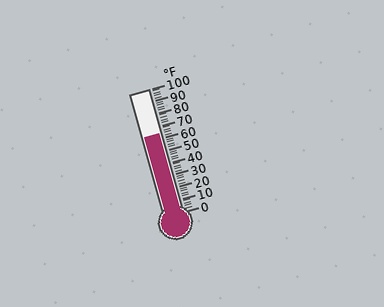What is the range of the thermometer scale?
The thermometer scale ranges from 0°F to 100°F.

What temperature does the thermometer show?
The thermometer shows approximately 64°F.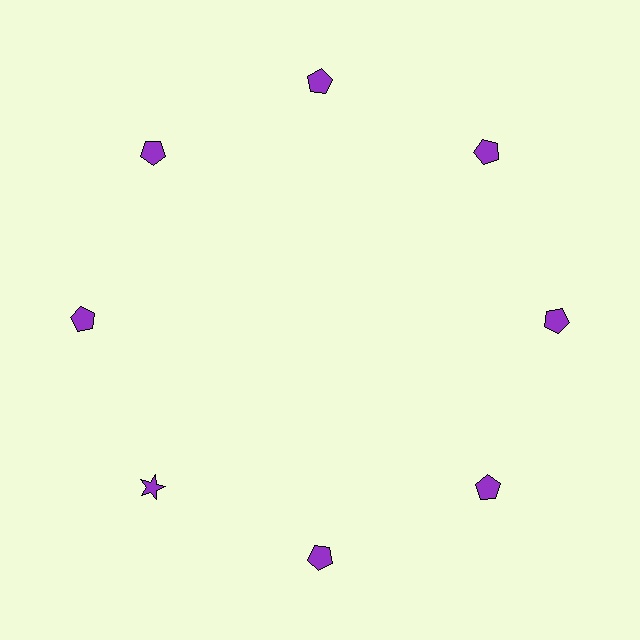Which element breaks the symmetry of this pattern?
The purple star at roughly the 8 o'clock position breaks the symmetry. All other shapes are purple pentagons.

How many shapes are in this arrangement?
There are 8 shapes arranged in a ring pattern.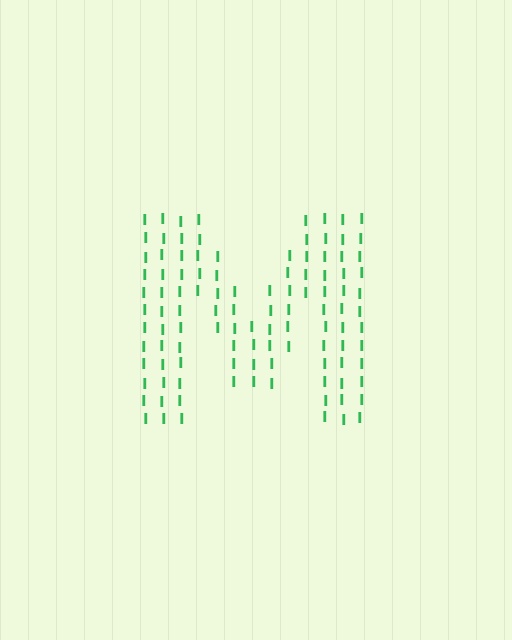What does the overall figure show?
The overall figure shows the letter M.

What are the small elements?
The small elements are letter I's.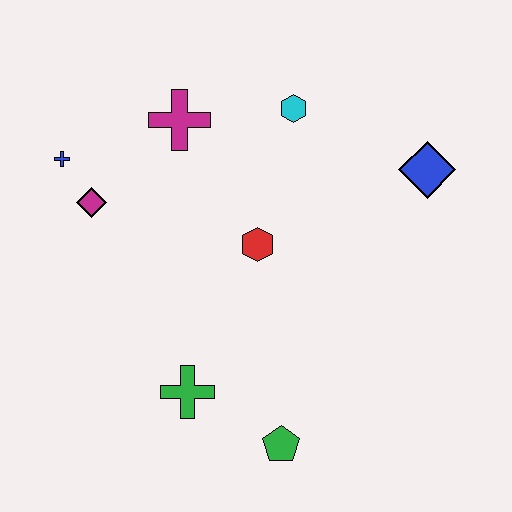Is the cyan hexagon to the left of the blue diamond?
Yes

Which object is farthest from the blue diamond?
The blue cross is farthest from the blue diamond.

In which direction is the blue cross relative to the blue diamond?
The blue cross is to the left of the blue diamond.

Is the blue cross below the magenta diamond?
No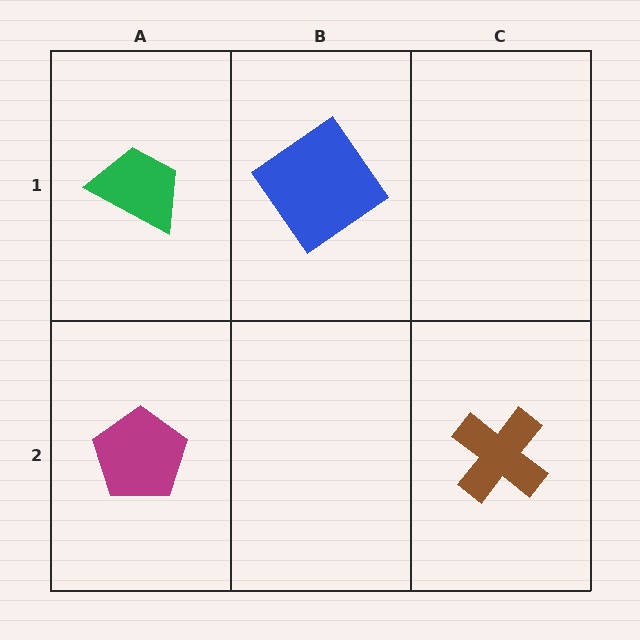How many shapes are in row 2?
2 shapes.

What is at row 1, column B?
A blue diamond.